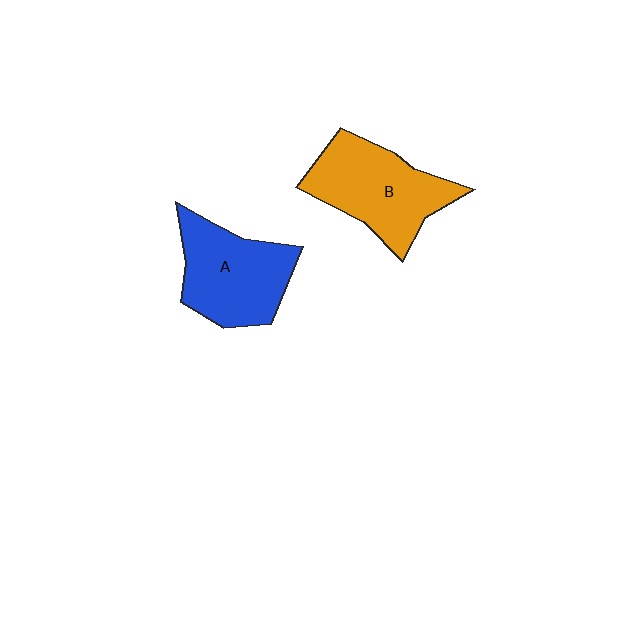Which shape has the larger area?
Shape B (orange).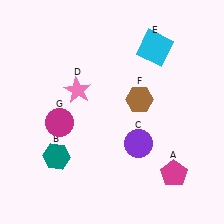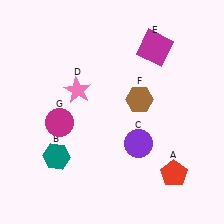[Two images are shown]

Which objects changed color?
A changed from magenta to red. E changed from cyan to magenta.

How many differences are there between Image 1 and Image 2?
There are 2 differences between the two images.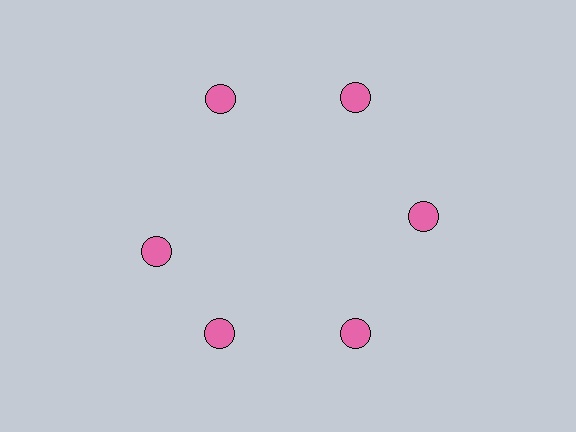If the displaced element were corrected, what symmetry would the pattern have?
It would have 6-fold rotational symmetry — the pattern would map onto itself every 60 degrees.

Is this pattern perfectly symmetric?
No. The 6 pink circles are arranged in a ring, but one element near the 9 o'clock position is rotated out of alignment along the ring, breaking the 6-fold rotational symmetry.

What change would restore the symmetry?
The symmetry would be restored by rotating it back into even spacing with its neighbors so that all 6 circles sit at equal angles and equal distance from the center.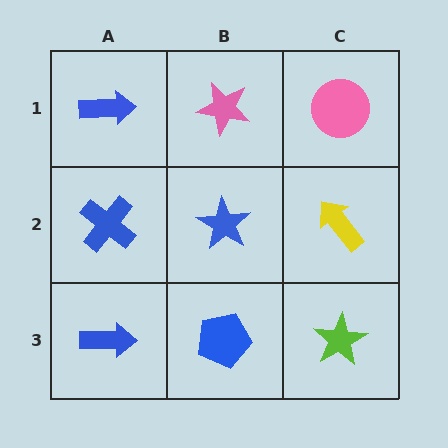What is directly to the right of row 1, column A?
A pink star.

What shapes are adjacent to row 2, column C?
A pink circle (row 1, column C), a lime star (row 3, column C), a blue star (row 2, column B).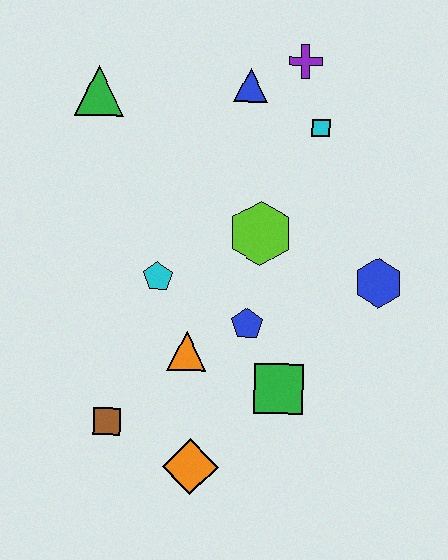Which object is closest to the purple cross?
The blue triangle is closest to the purple cross.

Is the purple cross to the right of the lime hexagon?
Yes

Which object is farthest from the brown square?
The purple cross is farthest from the brown square.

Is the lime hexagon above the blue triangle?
No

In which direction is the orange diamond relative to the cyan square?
The orange diamond is below the cyan square.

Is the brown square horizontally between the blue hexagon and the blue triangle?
No